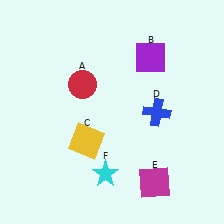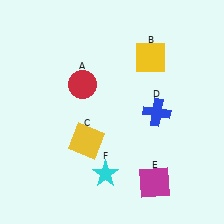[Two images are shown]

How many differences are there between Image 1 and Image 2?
There is 1 difference between the two images.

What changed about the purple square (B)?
In Image 1, B is purple. In Image 2, it changed to yellow.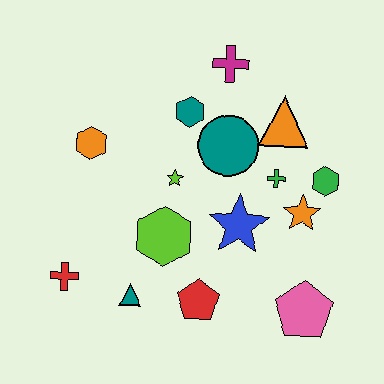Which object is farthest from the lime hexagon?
The magenta cross is farthest from the lime hexagon.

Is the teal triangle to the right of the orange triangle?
No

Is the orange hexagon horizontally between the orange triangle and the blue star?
No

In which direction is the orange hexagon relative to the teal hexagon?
The orange hexagon is to the left of the teal hexagon.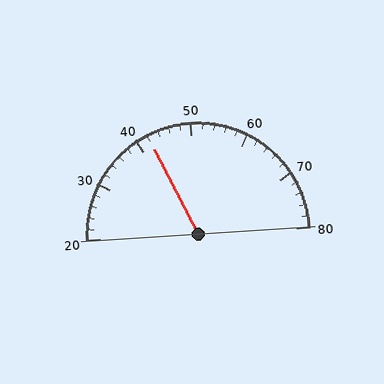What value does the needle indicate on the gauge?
The needle indicates approximately 42.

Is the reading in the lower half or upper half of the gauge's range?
The reading is in the lower half of the range (20 to 80).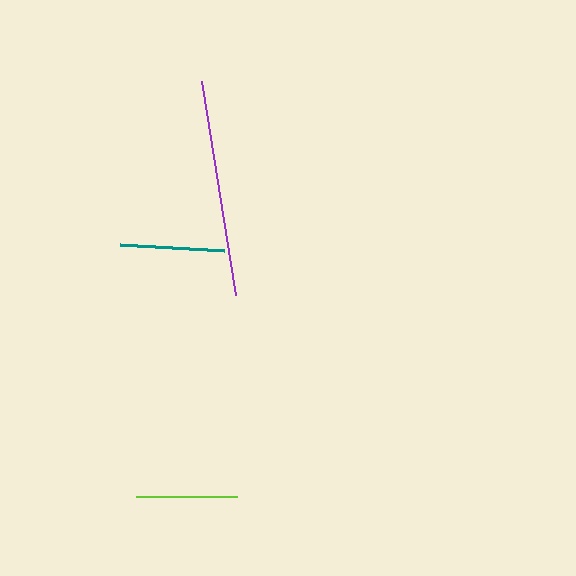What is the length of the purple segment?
The purple segment is approximately 217 pixels long.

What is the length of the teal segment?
The teal segment is approximately 104 pixels long.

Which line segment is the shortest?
The lime line is the shortest at approximately 101 pixels.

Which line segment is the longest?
The purple line is the longest at approximately 217 pixels.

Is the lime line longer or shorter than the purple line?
The purple line is longer than the lime line.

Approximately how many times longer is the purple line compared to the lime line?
The purple line is approximately 2.1 times the length of the lime line.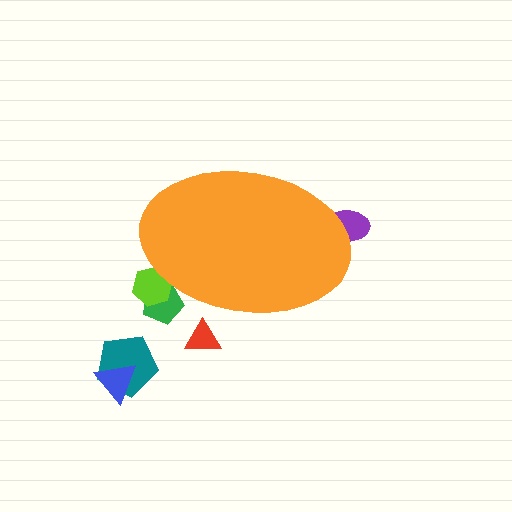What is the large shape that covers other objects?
An orange ellipse.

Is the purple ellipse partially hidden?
Yes, the purple ellipse is partially hidden behind the orange ellipse.